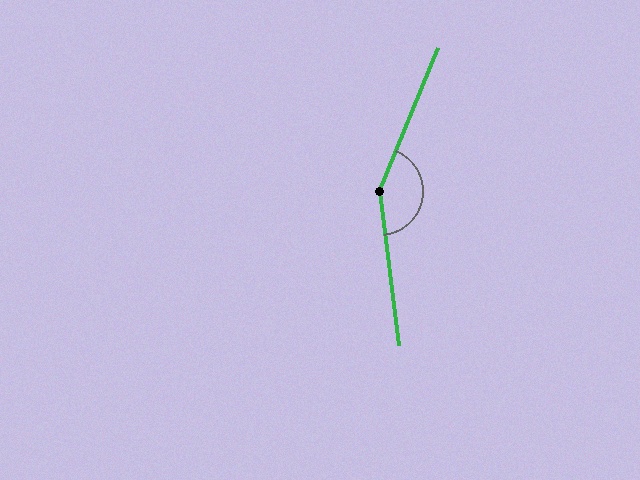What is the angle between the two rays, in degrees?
Approximately 151 degrees.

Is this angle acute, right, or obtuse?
It is obtuse.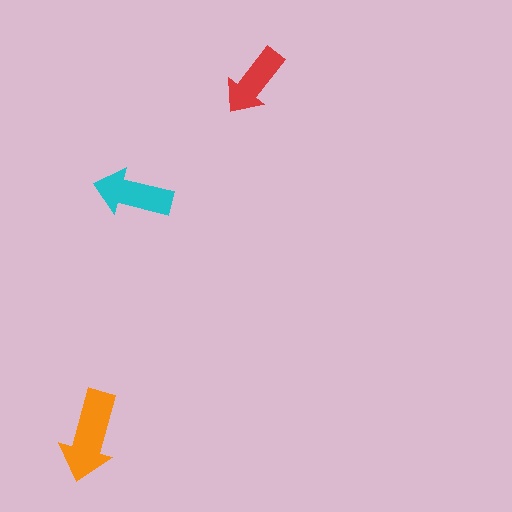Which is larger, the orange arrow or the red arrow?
The orange one.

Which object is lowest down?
The orange arrow is bottommost.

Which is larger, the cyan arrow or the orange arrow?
The orange one.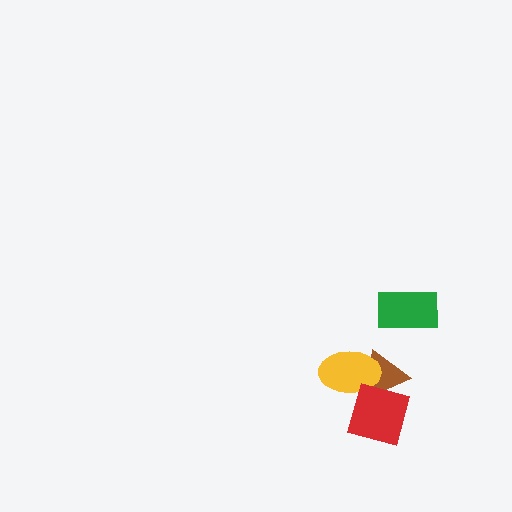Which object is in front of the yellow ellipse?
The red diamond is in front of the yellow ellipse.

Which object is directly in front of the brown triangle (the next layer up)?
The yellow ellipse is directly in front of the brown triangle.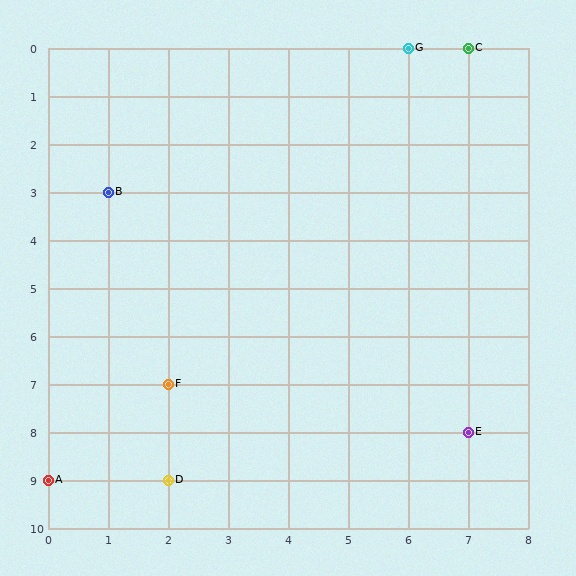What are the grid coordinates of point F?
Point F is at grid coordinates (2, 7).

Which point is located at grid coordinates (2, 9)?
Point D is at (2, 9).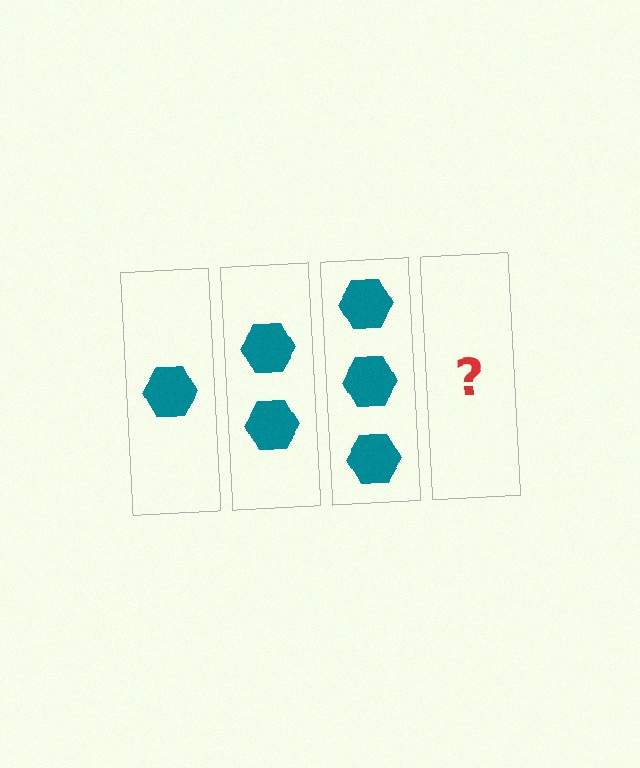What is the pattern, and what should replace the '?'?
The pattern is that each step adds one more hexagon. The '?' should be 4 hexagons.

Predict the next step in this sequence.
The next step is 4 hexagons.